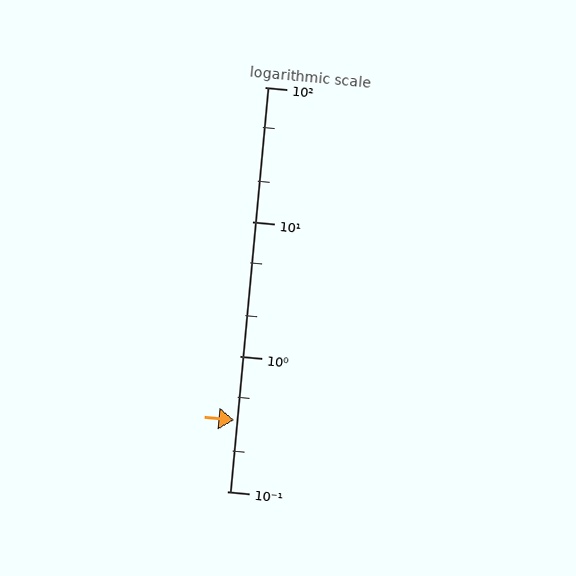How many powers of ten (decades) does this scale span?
The scale spans 3 decades, from 0.1 to 100.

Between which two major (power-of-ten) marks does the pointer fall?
The pointer is between 0.1 and 1.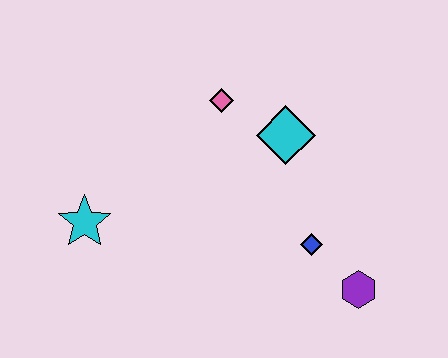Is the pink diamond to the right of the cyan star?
Yes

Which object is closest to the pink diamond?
The cyan diamond is closest to the pink diamond.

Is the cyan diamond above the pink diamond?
No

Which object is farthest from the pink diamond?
The purple hexagon is farthest from the pink diamond.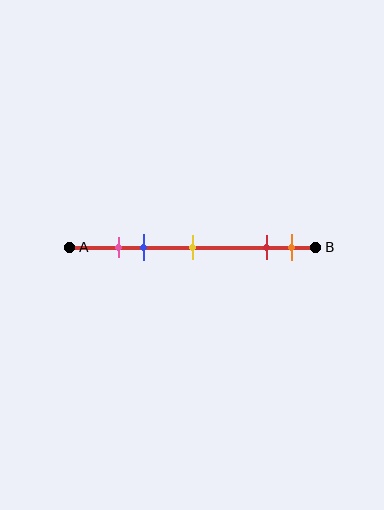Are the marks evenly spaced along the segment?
No, the marks are not evenly spaced.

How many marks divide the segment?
There are 5 marks dividing the segment.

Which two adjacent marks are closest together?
The pink and blue marks are the closest adjacent pair.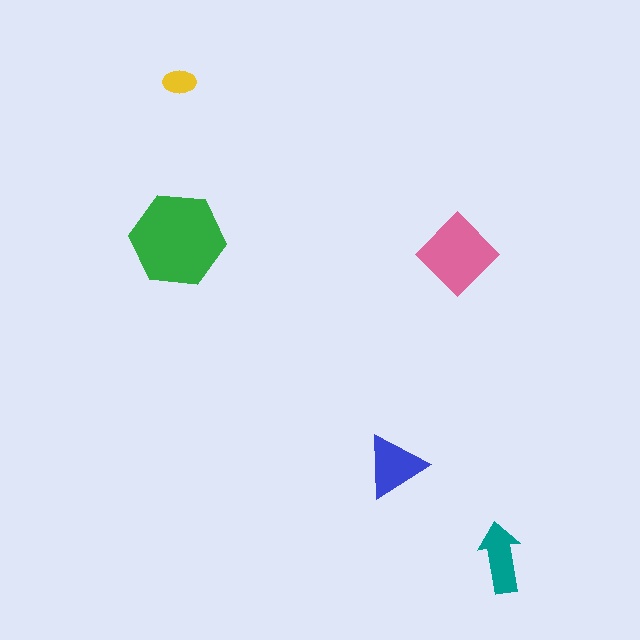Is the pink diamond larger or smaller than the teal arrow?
Larger.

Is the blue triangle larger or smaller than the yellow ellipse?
Larger.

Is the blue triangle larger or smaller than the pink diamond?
Smaller.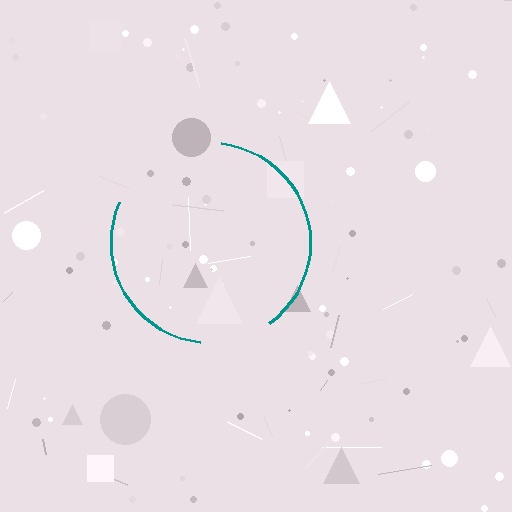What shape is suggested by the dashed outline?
The dashed outline suggests a circle.